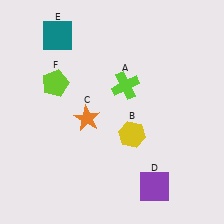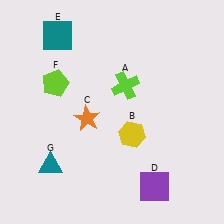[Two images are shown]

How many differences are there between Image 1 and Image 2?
There is 1 difference between the two images.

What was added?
A teal triangle (G) was added in Image 2.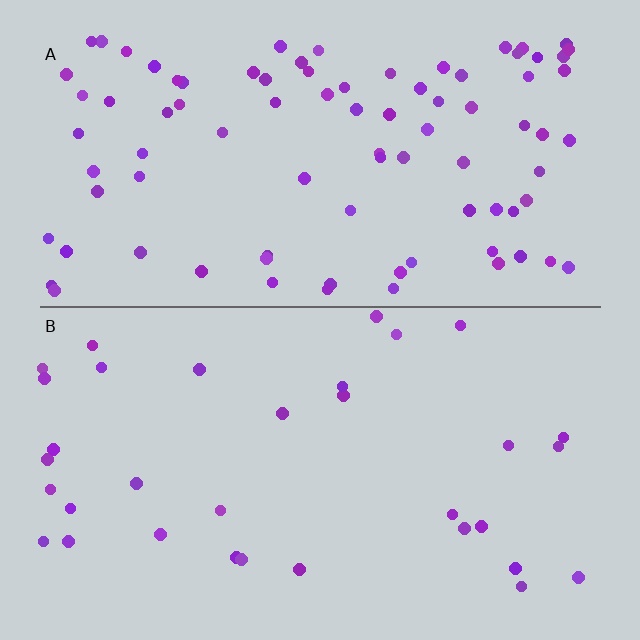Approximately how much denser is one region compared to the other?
Approximately 2.6× — region A over region B.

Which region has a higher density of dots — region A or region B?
A (the top).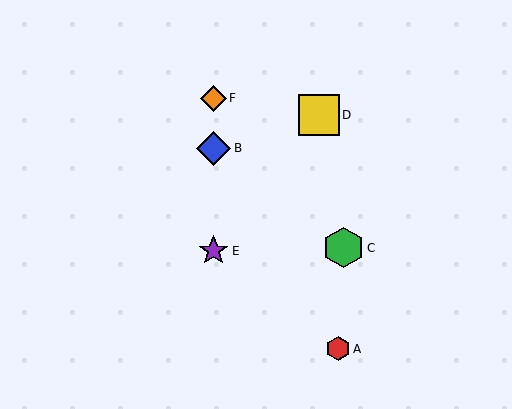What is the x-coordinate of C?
Object C is at x≈344.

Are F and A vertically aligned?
No, F is at x≈214 and A is at x≈338.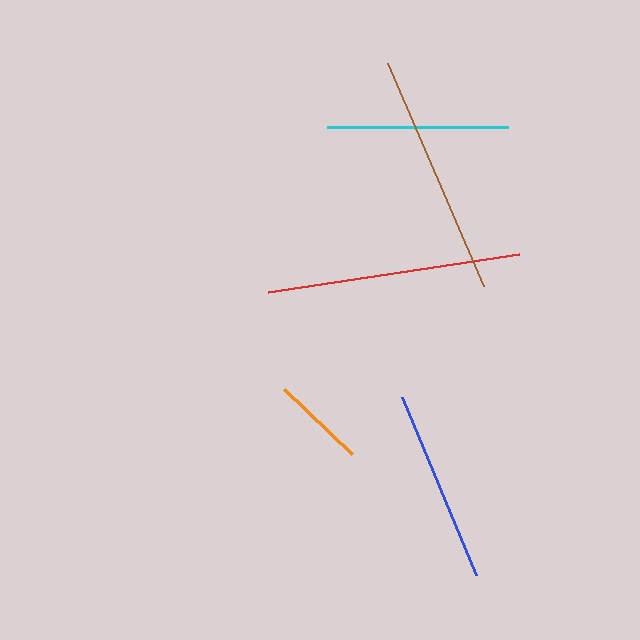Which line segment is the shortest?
The orange line is the shortest at approximately 94 pixels.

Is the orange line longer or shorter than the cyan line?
The cyan line is longer than the orange line.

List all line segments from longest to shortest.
From longest to shortest: red, brown, blue, cyan, orange.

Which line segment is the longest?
The red line is the longest at approximately 254 pixels.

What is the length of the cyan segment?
The cyan segment is approximately 181 pixels long.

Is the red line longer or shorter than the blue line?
The red line is longer than the blue line.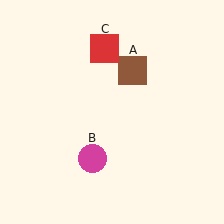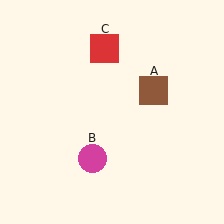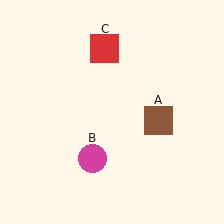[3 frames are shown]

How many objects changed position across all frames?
1 object changed position: brown square (object A).